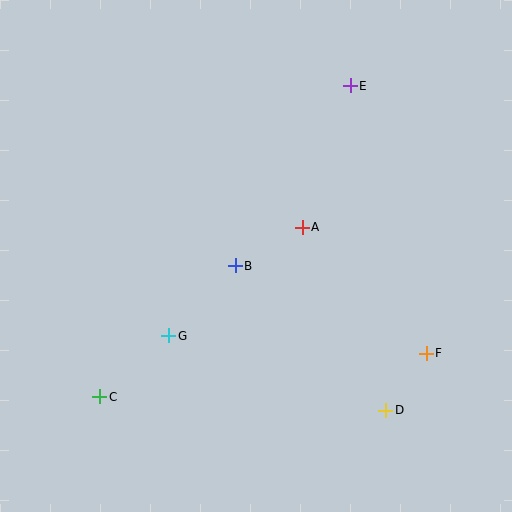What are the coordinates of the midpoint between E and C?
The midpoint between E and C is at (225, 241).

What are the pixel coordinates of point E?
Point E is at (350, 86).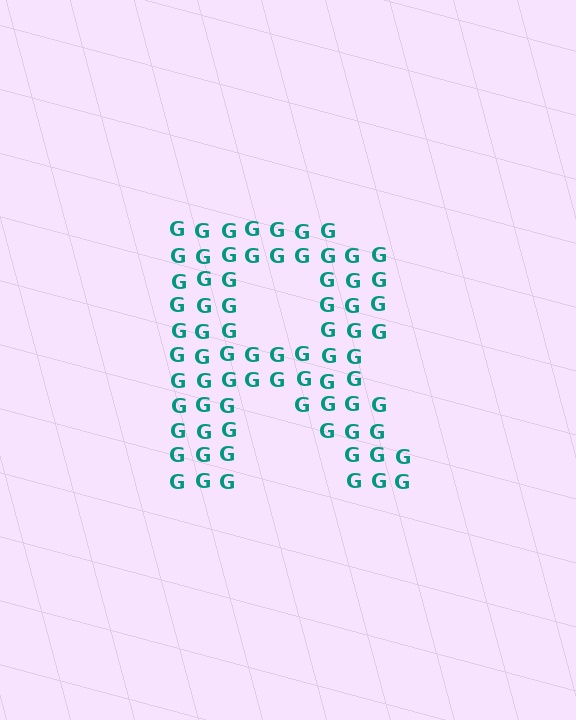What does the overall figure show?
The overall figure shows the letter R.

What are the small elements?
The small elements are letter G's.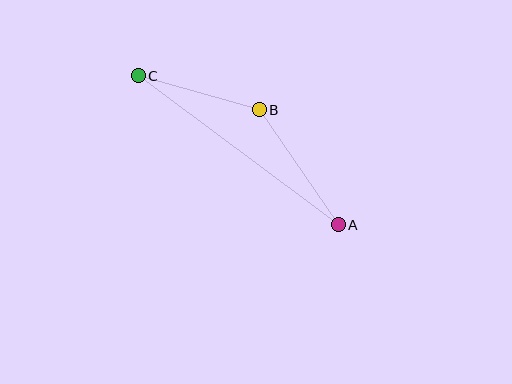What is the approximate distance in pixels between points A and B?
The distance between A and B is approximately 140 pixels.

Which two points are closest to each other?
Points B and C are closest to each other.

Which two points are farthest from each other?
Points A and C are farthest from each other.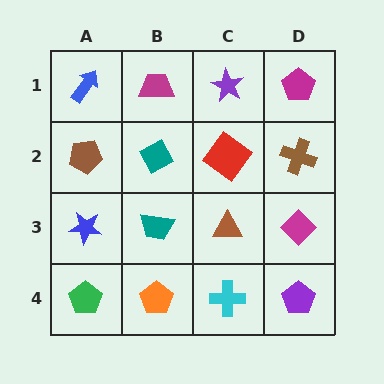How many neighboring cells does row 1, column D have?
2.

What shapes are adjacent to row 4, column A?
A blue star (row 3, column A), an orange pentagon (row 4, column B).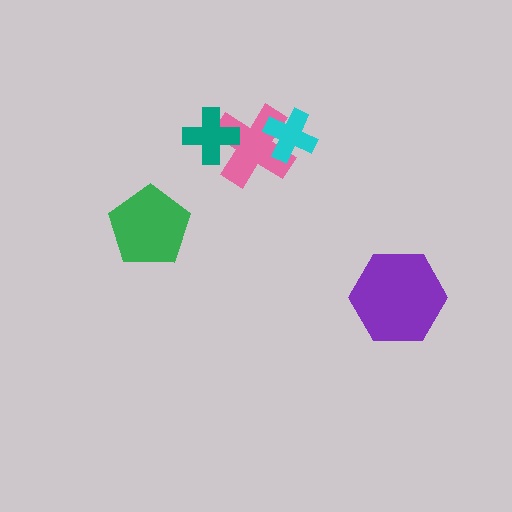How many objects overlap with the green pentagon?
0 objects overlap with the green pentagon.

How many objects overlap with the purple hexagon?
0 objects overlap with the purple hexagon.